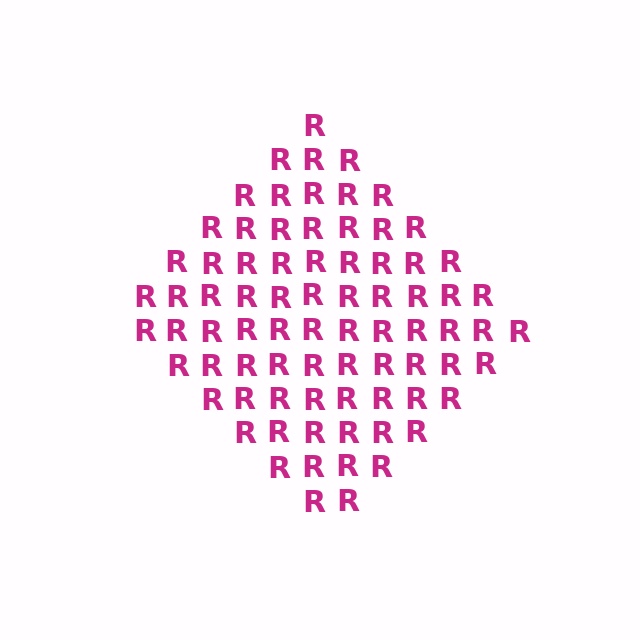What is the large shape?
The large shape is a diamond.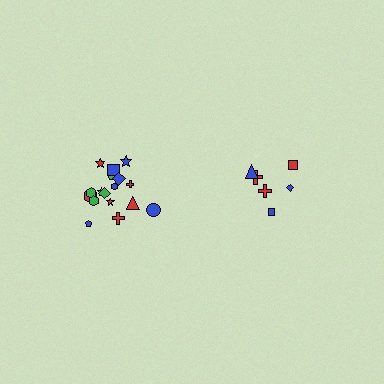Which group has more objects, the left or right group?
The left group.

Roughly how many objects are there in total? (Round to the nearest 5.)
Roughly 25 objects in total.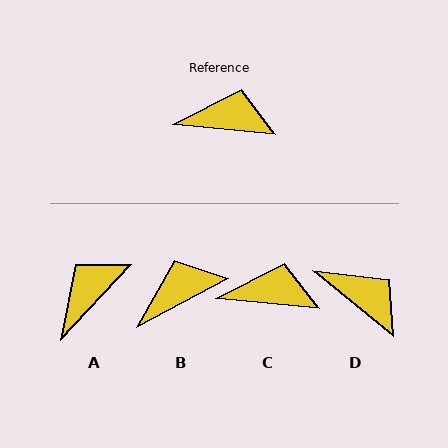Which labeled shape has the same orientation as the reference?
C.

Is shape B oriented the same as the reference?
No, it is off by about 33 degrees.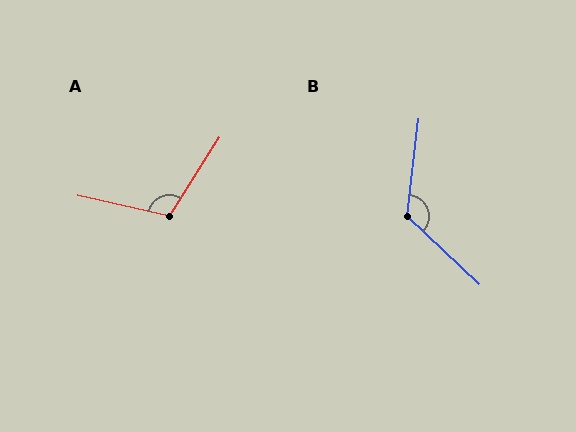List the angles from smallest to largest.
A (110°), B (127°).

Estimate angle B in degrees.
Approximately 127 degrees.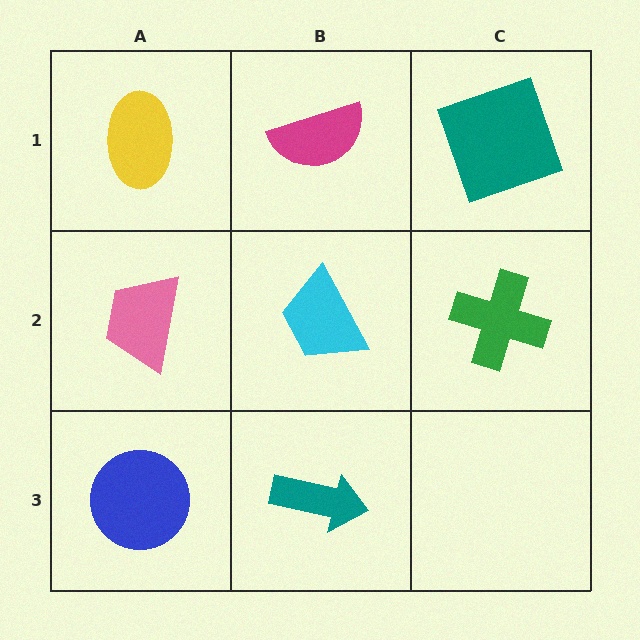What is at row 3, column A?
A blue circle.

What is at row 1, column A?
A yellow ellipse.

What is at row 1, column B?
A magenta semicircle.